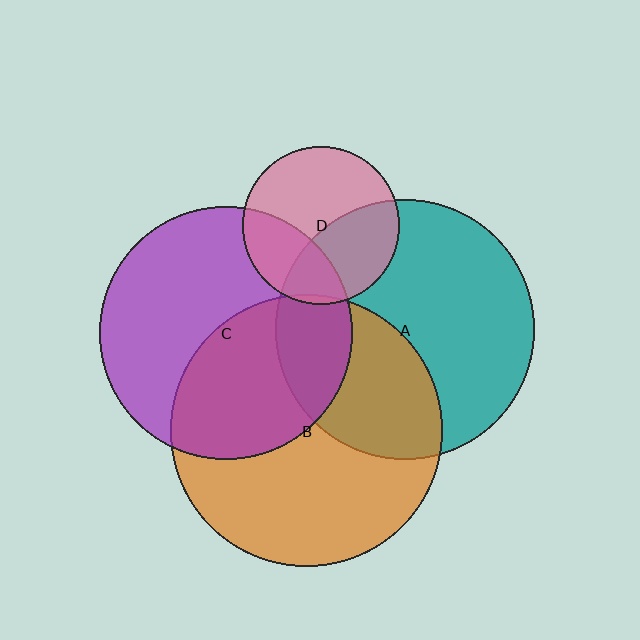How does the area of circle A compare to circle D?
Approximately 2.7 times.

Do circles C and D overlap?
Yes.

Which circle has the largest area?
Circle B (orange).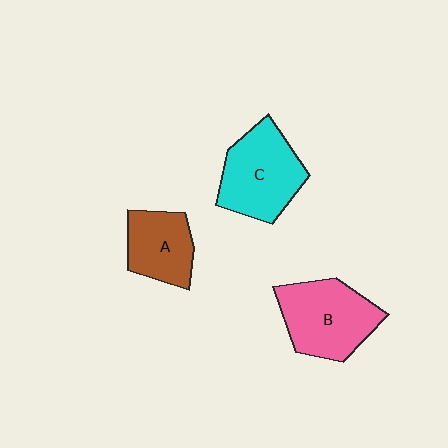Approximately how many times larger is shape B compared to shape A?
Approximately 1.4 times.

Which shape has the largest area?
Shape B (pink).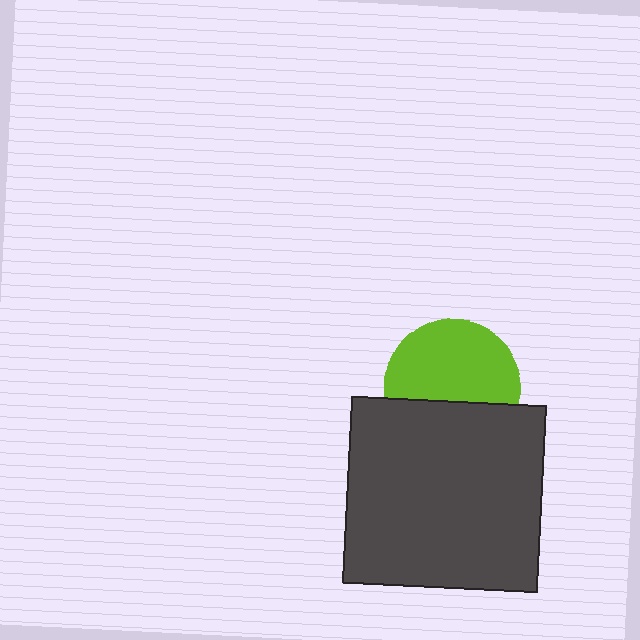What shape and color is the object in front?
The object in front is a dark gray rectangle.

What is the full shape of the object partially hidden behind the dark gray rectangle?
The partially hidden object is a lime circle.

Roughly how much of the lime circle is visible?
About half of it is visible (roughly 61%).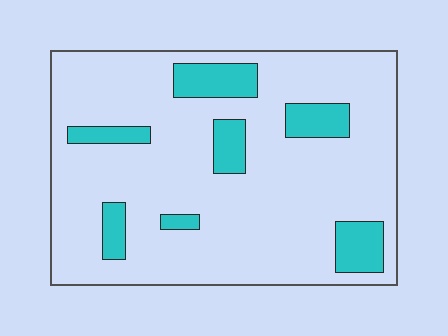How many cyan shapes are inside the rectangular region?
7.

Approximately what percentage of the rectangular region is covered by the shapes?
Approximately 15%.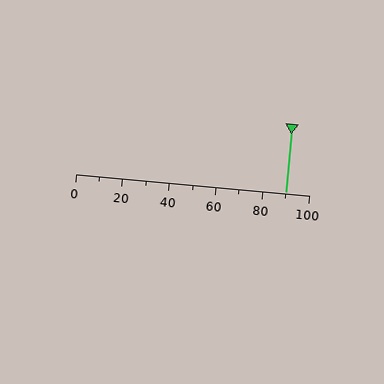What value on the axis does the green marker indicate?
The marker indicates approximately 90.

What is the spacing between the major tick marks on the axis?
The major ticks are spaced 20 apart.